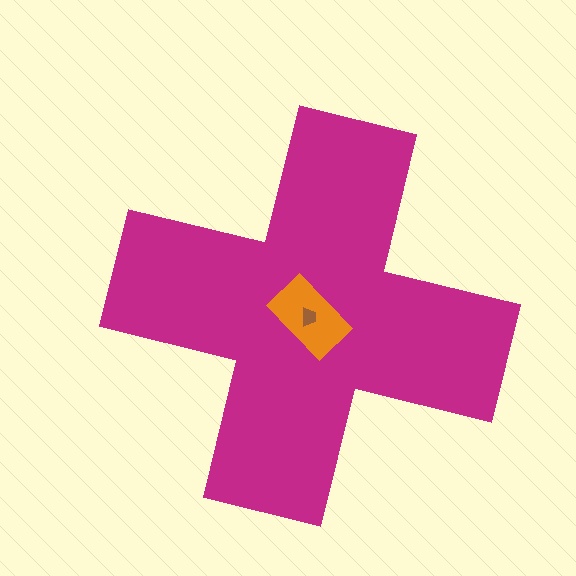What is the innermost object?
The brown trapezoid.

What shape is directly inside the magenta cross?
The orange rectangle.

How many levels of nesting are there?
3.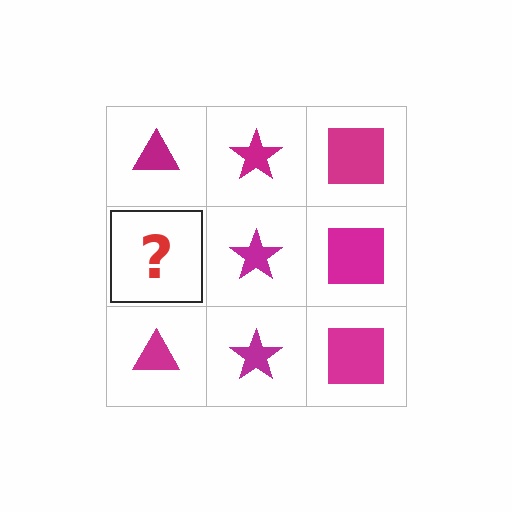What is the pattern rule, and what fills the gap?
The rule is that each column has a consistent shape. The gap should be filled with a magenta triangle.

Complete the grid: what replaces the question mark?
The question mark should be replaced with a magenta triangle.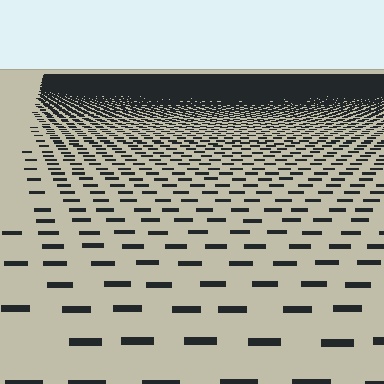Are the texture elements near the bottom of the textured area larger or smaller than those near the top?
Larger. Near the bottom, elements are closer to the viewer and appear at a bigger on-screen size.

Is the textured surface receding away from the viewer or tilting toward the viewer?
The surface is receding away from the viewer. Texture elements get smaller and denser toward the top.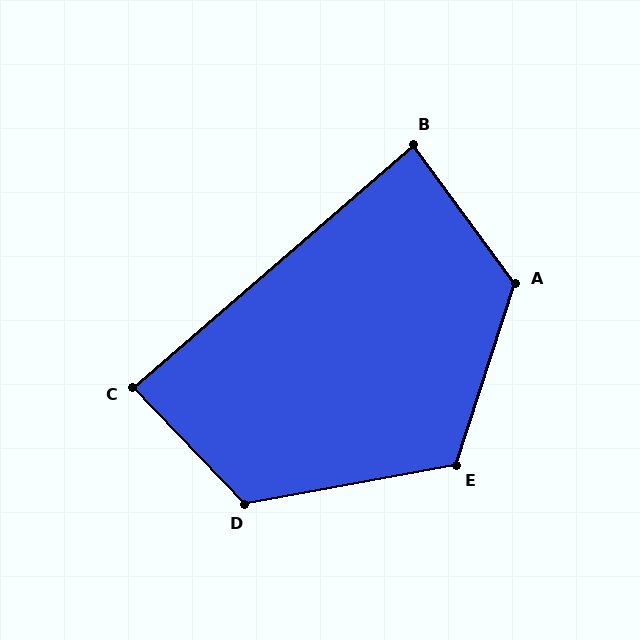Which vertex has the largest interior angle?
A, at approximately 126 degrees.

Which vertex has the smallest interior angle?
B, at approximately 85 degrees.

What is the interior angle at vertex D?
Approximately 123 degrees (obtuse).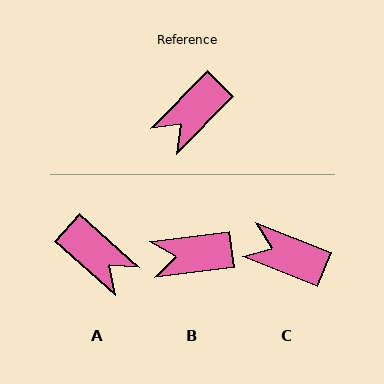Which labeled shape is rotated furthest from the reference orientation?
A, about 93 degrees away.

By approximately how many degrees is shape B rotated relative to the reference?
Approximately 38 degrees clockwise.